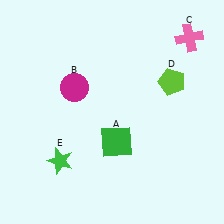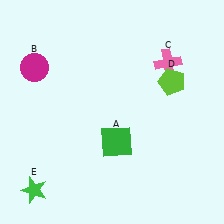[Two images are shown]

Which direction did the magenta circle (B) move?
The magenta circle (B) moved left.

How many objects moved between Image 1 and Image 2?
3 objects moved between the two images.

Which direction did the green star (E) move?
The green star (E) moved down.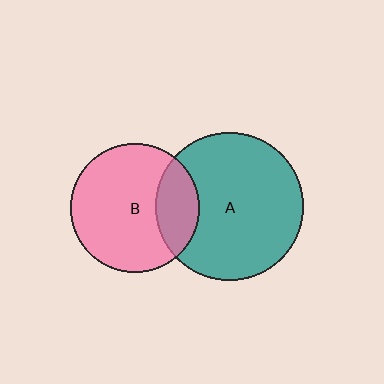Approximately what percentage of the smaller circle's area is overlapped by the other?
Approximately 25%.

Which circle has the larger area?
Circle A (teal).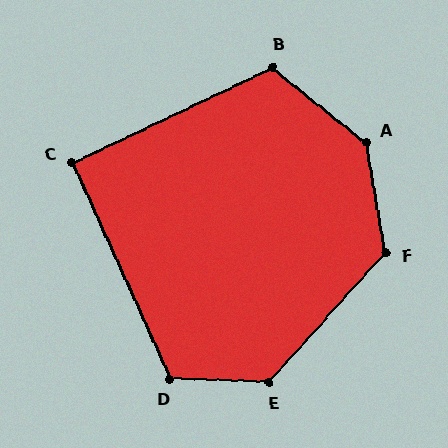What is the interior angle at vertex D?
Approximately 116 degrees (obtuse).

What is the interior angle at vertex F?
Approximately 128 degrees (obtuse).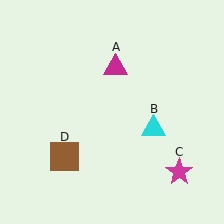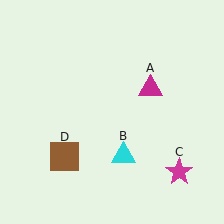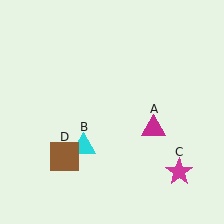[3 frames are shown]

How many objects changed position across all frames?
2 objects changed position: magenta triangle (object A), cyan triangle (object B).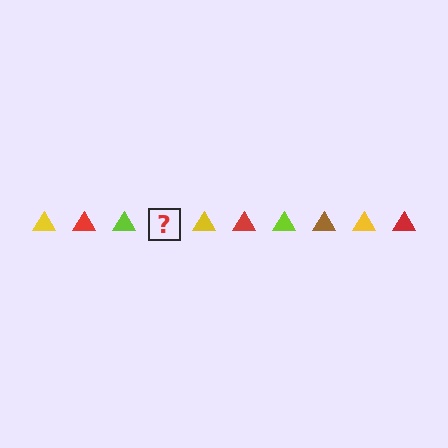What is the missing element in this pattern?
The missing element is a brown triangle.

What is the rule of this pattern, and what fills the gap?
The rule is that the pattern cycles through yellow, red, lime, brown triangles. The gap should be filled with a brown triangle.